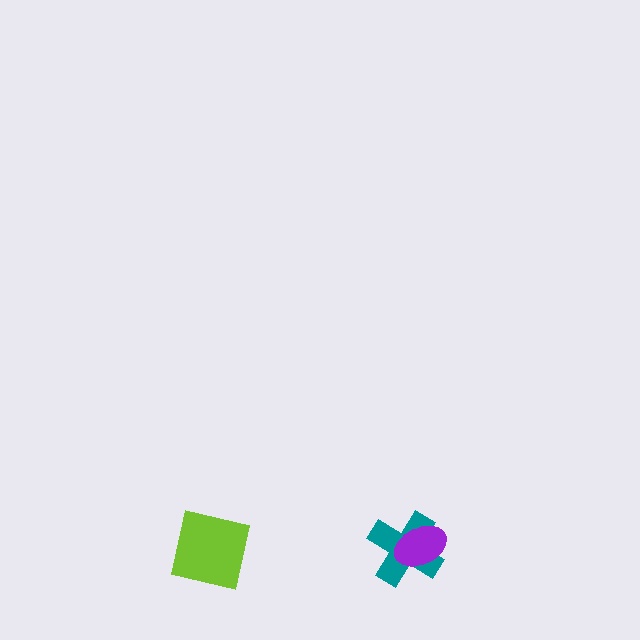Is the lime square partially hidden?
No, no other shape covers it.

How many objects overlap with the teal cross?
1 object overlaps with the teal cross.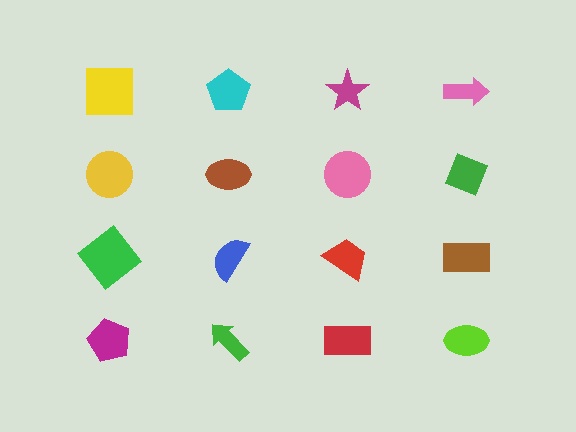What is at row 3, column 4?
A brown rectangle.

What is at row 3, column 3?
A red trapezoid.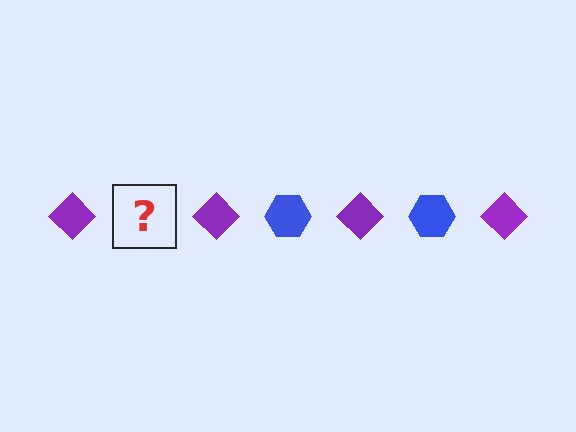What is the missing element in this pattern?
The missing element is a blue hexagon.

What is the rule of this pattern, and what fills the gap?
The rule is that the pattern alternates between purple diamond and blue hexagon. The gap should be filled with a blue hexagon.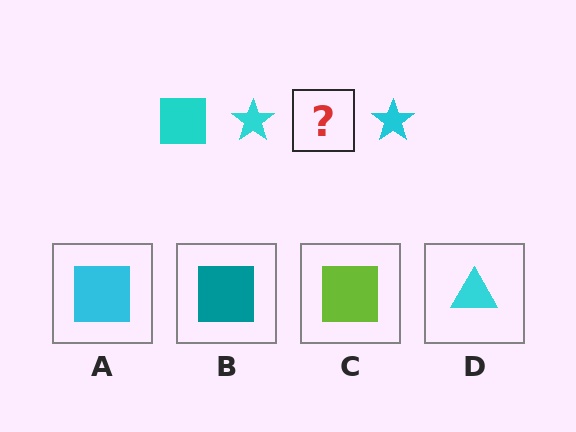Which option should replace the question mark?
Option A.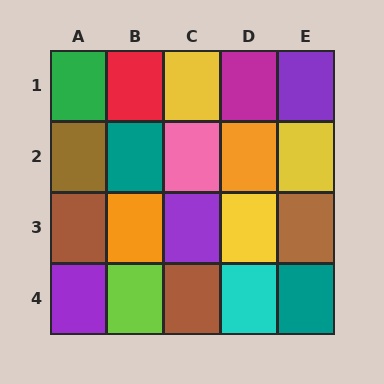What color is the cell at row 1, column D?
Magenta.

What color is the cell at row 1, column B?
Red.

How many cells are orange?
2 cells are orange.